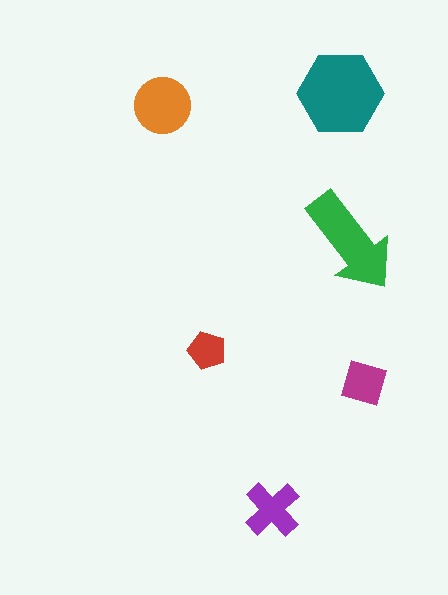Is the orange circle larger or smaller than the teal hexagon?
Smaller.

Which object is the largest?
The teal hexagon.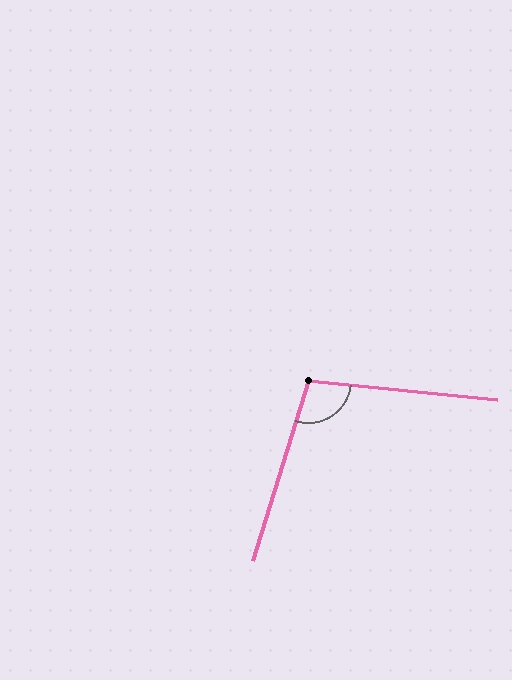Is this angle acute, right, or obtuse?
It is obtuse.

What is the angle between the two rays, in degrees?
Approximately 101 degrees.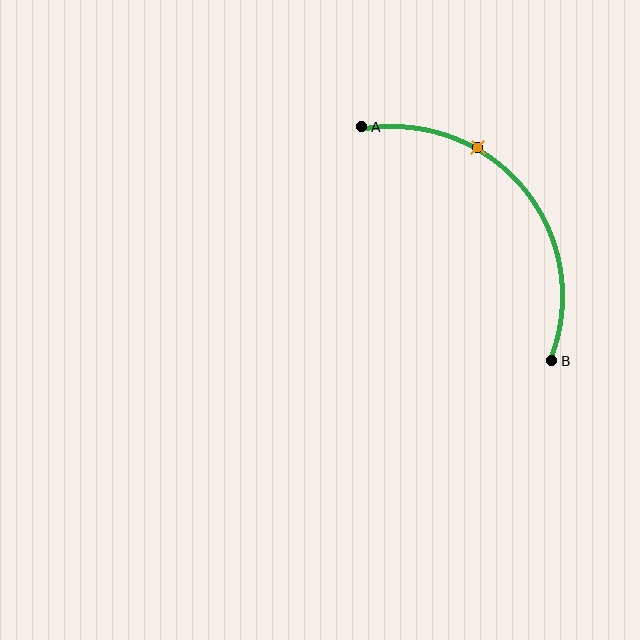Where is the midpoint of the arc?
The arc midpoint is the point on the curve farthest from the straight line joining A and B. It sits above and to the right of that line.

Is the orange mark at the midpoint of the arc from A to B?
No. The orange mark lies on the arc but is closer to endpoint A. The arc midpoint would be at the point on the curve equidistant along the arc from both A and B.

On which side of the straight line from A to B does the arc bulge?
The arc bulges above and to the right of the straight line connecting A and B.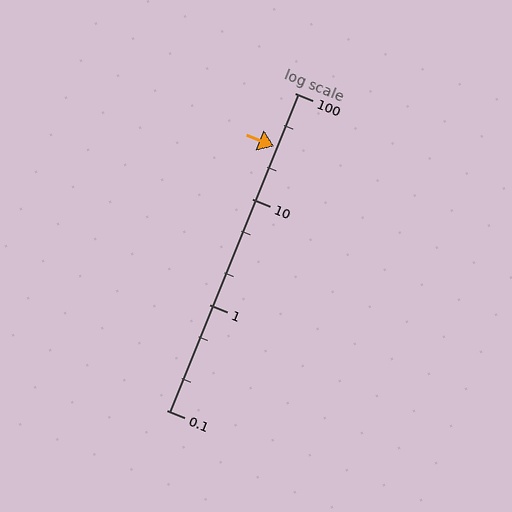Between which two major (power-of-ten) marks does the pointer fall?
The pointer is between 10 and 100.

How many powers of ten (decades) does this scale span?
The scale spans 3 decades, from 0.1 to 100.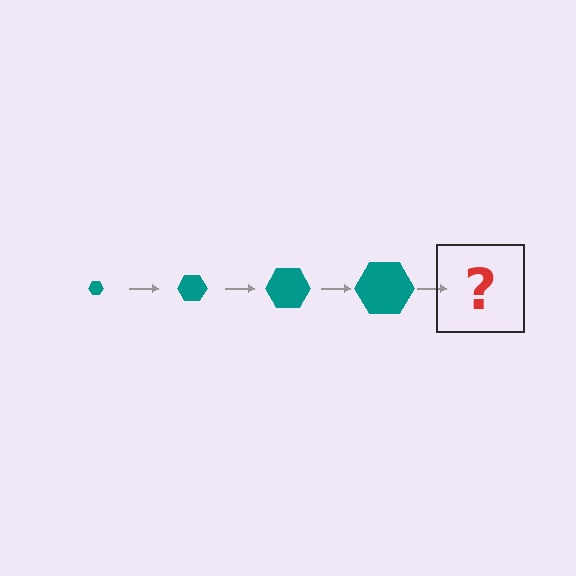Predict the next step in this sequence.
The next step is a teal hexagon, larger than the previous one.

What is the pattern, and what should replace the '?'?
The pattern is that the hexagon gets progressively larger each step. The '?' should be a teal hexagon, larger than the previous one.